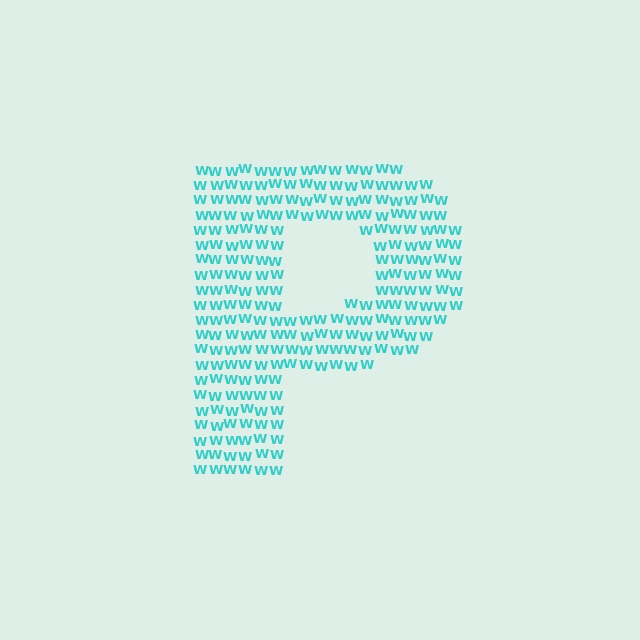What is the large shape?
The large shape is the letter P.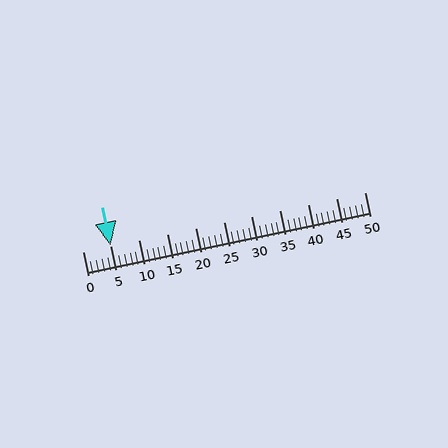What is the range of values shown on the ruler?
The ruler shows values from 0 to 50.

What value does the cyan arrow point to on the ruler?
The cyan arrow points to approximately 5.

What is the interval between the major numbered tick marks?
The major tick marks are spaced 5 units apart.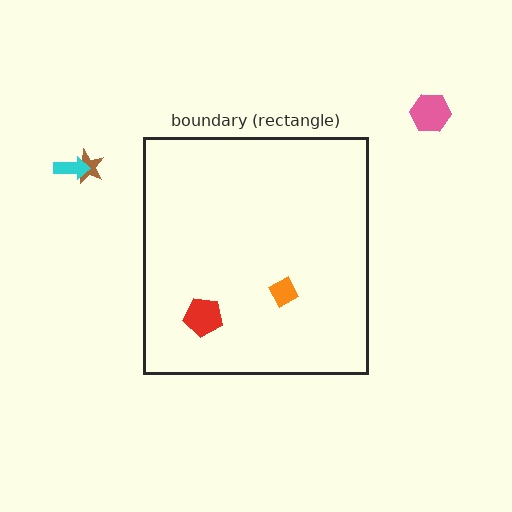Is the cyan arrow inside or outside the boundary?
Outside.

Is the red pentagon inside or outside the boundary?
Inside.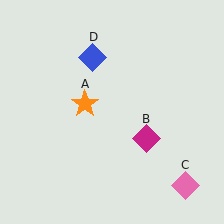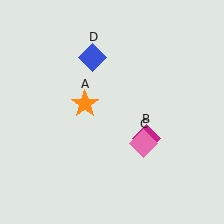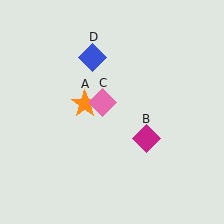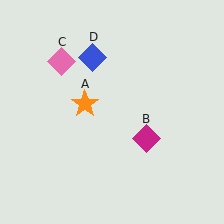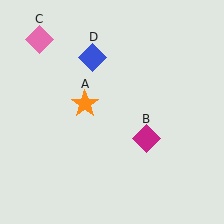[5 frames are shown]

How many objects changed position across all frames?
1 object changed position: pink diamond (object C).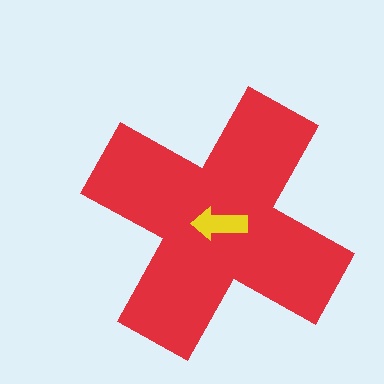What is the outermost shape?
The red cross.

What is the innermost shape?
The yellow arrow.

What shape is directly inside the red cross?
The yellow arrow.